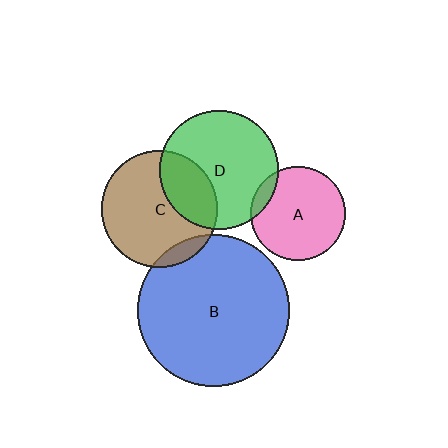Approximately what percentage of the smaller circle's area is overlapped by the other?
Approximately 30%.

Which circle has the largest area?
Circle B (blue).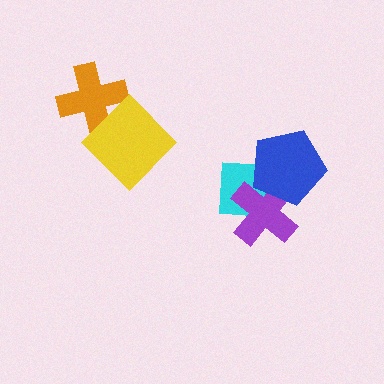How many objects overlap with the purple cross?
2 objects overlap with the purple cross.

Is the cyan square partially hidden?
Yes, it is partially covered by another shape.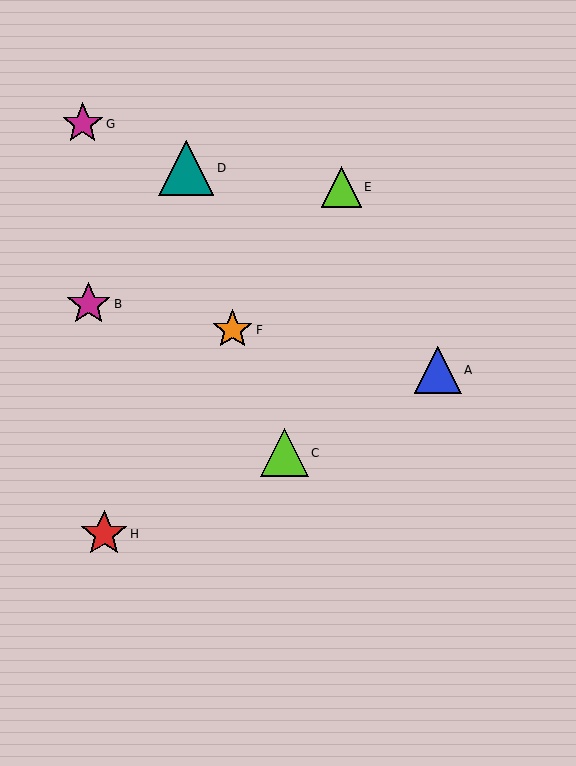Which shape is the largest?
The teal triangle (labeled D) is the largest.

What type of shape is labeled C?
Shape C is a lime triangle.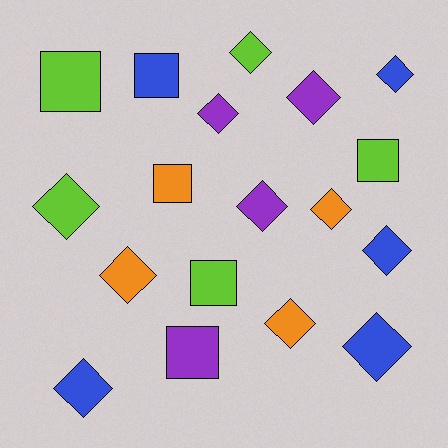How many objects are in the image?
There are 18 objects.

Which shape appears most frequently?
Diamond, with 12 objects.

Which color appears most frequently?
Blue, with 5 objects.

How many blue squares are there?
There is 1 blue square.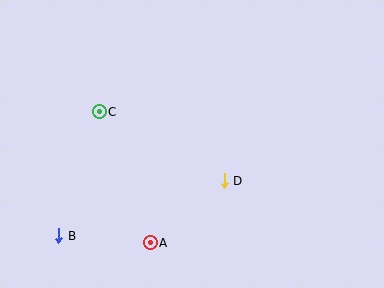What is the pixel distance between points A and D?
The distance between A and D is 96 pixels.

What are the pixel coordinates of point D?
Point D is at (224, 181).